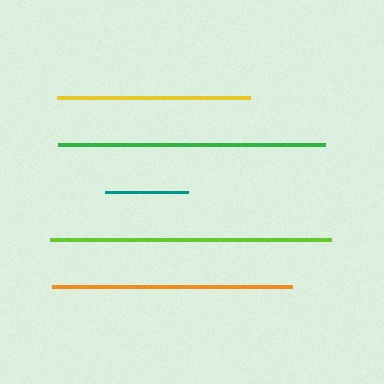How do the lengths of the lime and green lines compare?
The lime and green lines are approximately the same length.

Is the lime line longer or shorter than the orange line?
The lime line is longer than the orange line.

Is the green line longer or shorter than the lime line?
The lime line is longer than the green line.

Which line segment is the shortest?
The teal line is the shortest at approximately 83 pixels.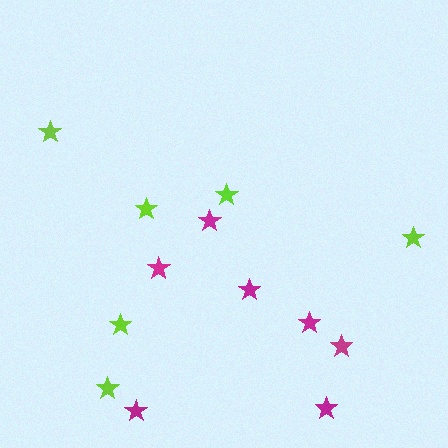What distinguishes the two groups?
There are 2 groups: one group of lime stars (6) and one group of magenta stars (7).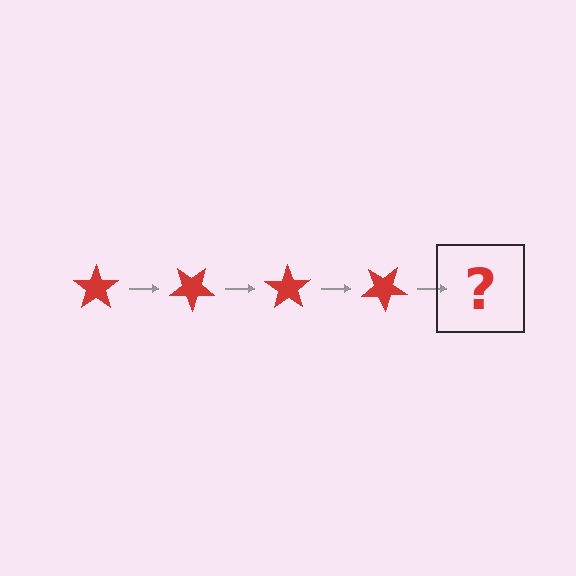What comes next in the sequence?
The next element should be a red star rotated 140 degrees.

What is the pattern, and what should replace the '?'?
The pattern is that the star rotates 35 degrees each step. The '?' should be a red star rotated 140 degrees.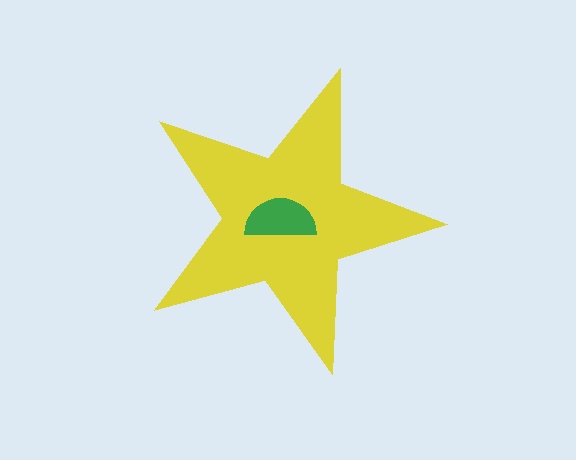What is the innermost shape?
The green semicircle.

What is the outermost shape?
The yellow star.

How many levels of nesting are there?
2.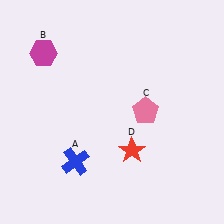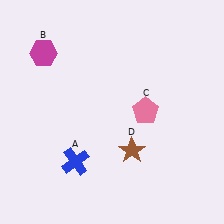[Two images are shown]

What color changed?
The star (D) changed from red in Image 1 to brown in Image 2.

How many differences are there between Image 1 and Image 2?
There is 1 difference between the two images.